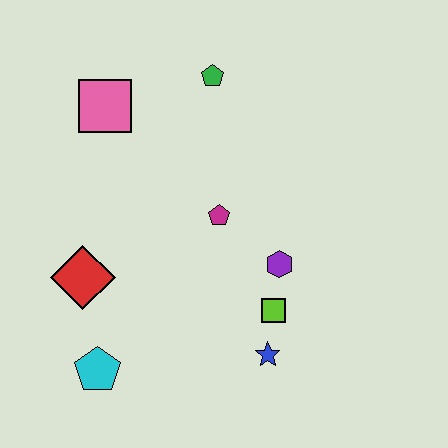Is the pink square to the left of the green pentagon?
Yes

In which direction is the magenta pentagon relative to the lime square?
The magenta pentagon is above the lime square.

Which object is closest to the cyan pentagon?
The red diamond is closest to the cyan pentagon.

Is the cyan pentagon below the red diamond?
Yes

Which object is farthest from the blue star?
The pink square is farthest from the blue star.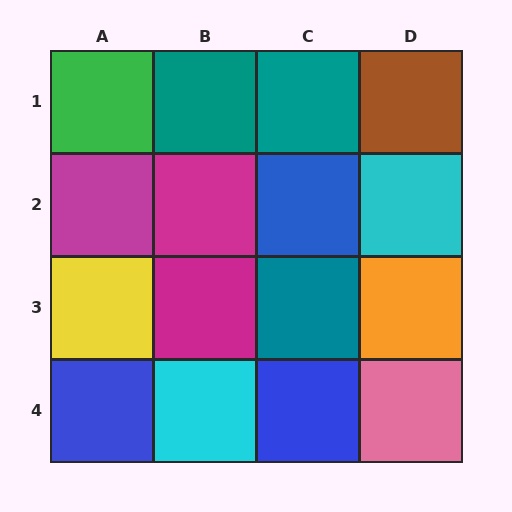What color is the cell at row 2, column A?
Magenta.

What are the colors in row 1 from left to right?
Green, teal, teal, brown.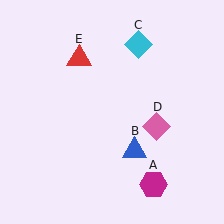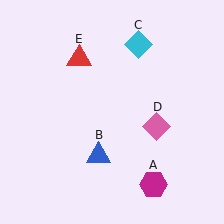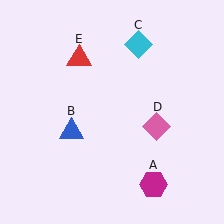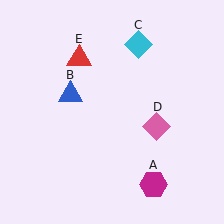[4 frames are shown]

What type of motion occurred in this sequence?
The blue triangle (object B) rotated clockwise around the center of the scene.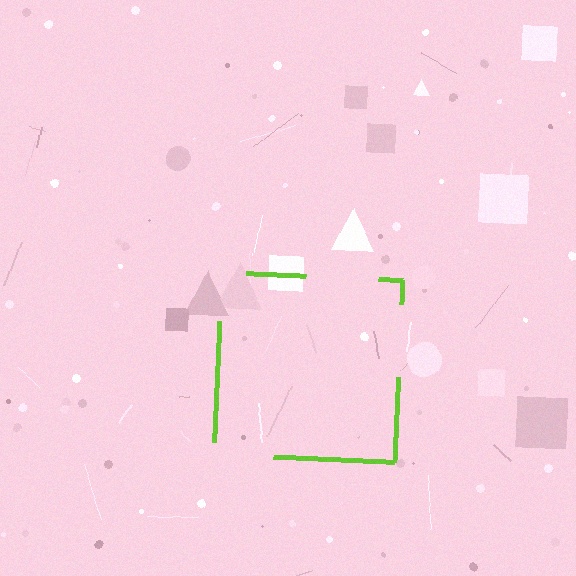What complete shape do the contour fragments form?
The contour fragments form a square.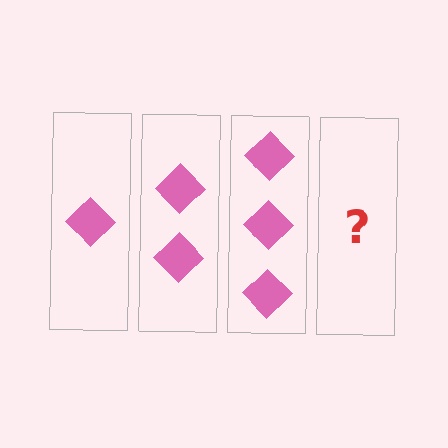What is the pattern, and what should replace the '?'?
The pattern is that each step adds one more diamond. The '?' should be 4 diamonds.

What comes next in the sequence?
The next element should be 4 diamonds.